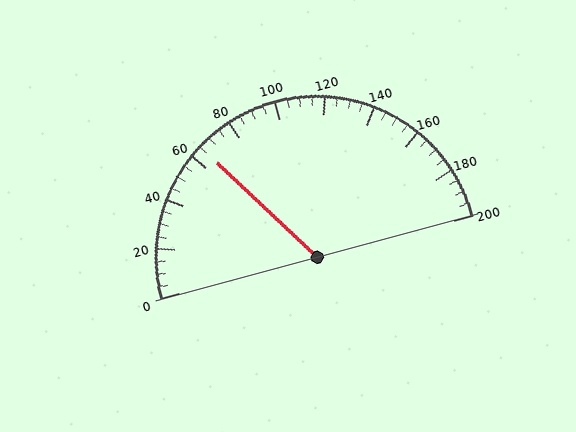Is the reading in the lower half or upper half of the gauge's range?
The reading is in the lower half of the range (0 to 200).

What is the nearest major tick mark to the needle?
The nearest major tick mark is 60.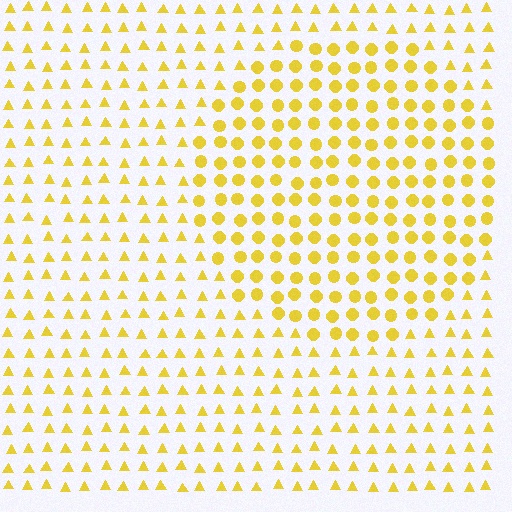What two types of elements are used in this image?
The image uses circles inside the circle region and triangles outside it.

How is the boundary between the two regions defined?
The boundary is defined by a change in element shape: circles inside vs. triangles outside. All elements share the same color and spacing.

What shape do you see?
I see a circle.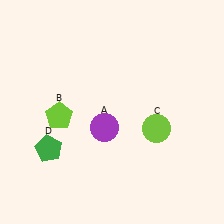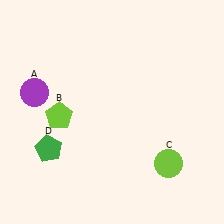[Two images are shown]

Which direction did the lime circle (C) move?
The lime circle (C) moved down.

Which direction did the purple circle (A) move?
The purple circle (A) moved left.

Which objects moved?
The objects that moved are: the purple circle (A), the lime circle (C).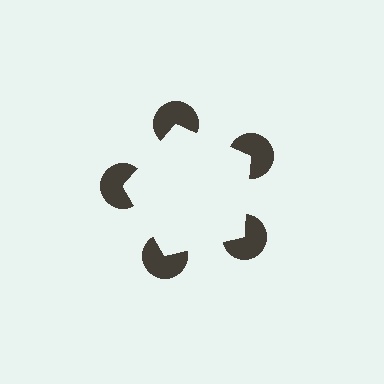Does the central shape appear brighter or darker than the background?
It typically appears slightly brighter than the background, even though no actual brightness change is drawn.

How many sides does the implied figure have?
5 sides.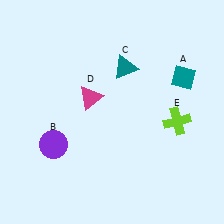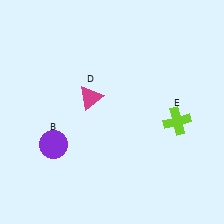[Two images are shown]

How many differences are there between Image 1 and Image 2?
There are 2 differences between the two images.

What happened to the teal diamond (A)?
The teal diamond (A) was removed in Image 2. It was in the top-right area of Image 1.